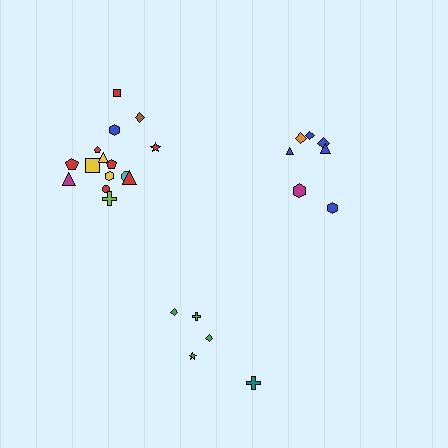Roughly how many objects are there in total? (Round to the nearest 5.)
Roughly 25 objects in total.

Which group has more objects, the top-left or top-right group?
The top-left group.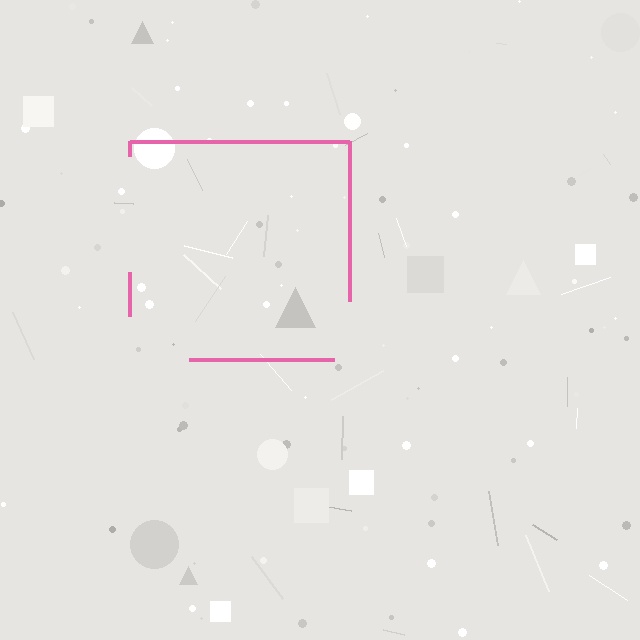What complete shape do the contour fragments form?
The contour fragments form a square.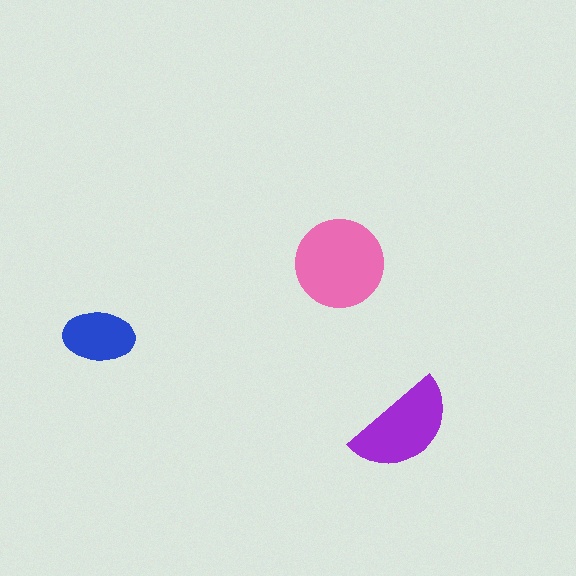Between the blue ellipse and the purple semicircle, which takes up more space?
The purple semicircle.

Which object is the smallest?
The blue ellipse.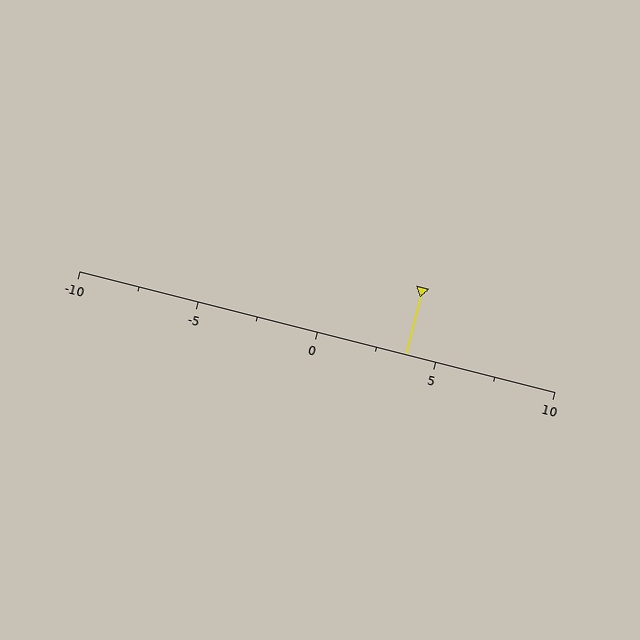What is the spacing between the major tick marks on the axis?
The major ticks are spaced 5 apart.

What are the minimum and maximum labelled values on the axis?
The axis runs from -10 to 10.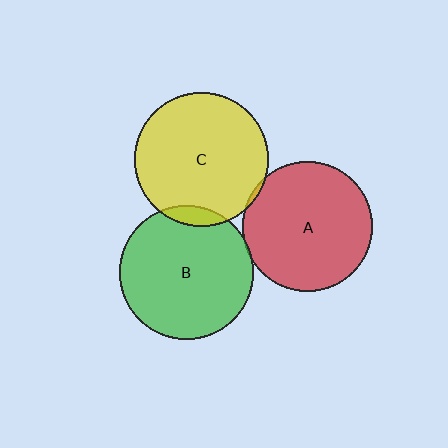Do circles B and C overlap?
Yes.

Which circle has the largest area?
Circle C (yellow).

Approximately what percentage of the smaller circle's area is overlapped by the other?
Approximately 5%.